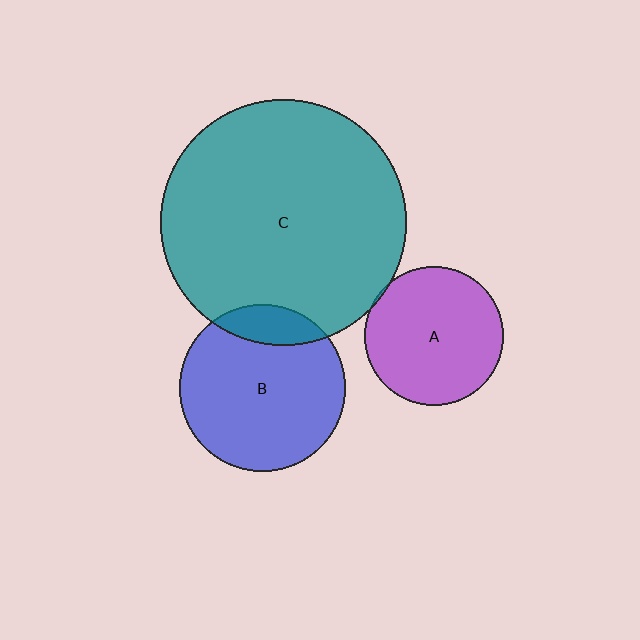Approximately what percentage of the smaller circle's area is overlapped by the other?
Approximately 15%.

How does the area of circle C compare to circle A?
Approximately 3.1 times.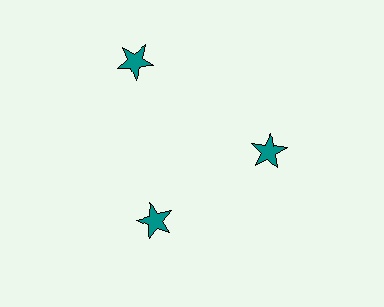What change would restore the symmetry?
The symmetry would be restored by moving it inward, back onto the ring so that all 3 stars sit at equal angles and equal distance from the center.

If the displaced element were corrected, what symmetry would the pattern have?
It would have 3-fold rotational symmetry — the pattern would map onto itself every 120 degrees.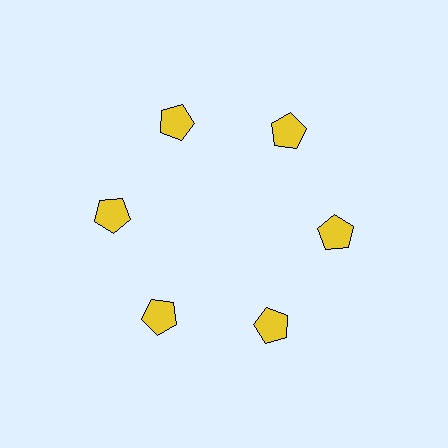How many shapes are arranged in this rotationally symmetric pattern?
There are 6 shapes, arranged in 6 groups of 1.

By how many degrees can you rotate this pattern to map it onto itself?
The pattern maps onto itself every 60 degrees of rotation.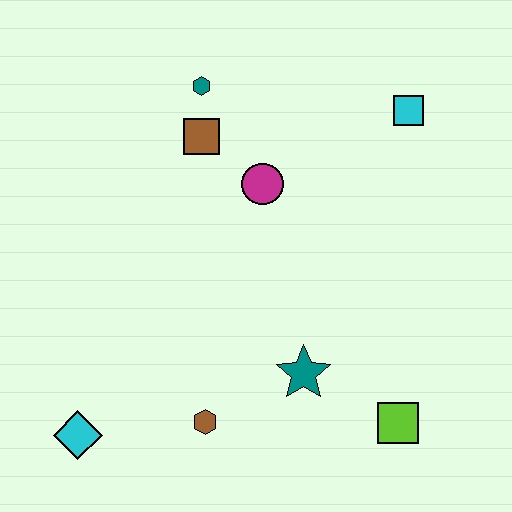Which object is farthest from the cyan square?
The cyan diamond is farthest from the cyan square.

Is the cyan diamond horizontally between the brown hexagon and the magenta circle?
No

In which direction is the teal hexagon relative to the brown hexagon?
The teal hexagon is above the brown hexagon.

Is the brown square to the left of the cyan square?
Yes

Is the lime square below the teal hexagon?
Yes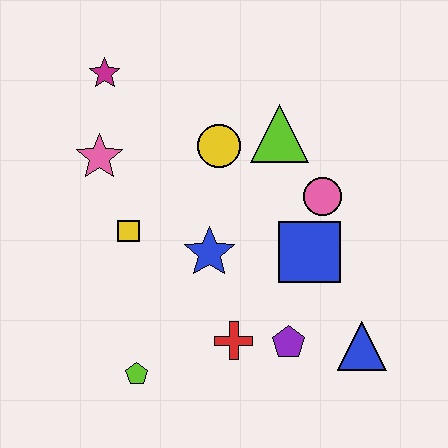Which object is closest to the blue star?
The yellow square is closest to the blue star.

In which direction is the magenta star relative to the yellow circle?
The magenta star is to the left of the yellow circle.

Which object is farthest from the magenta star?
The blue triangle is farthest from the magenta star.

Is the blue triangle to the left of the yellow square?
No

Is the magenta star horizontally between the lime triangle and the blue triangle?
No